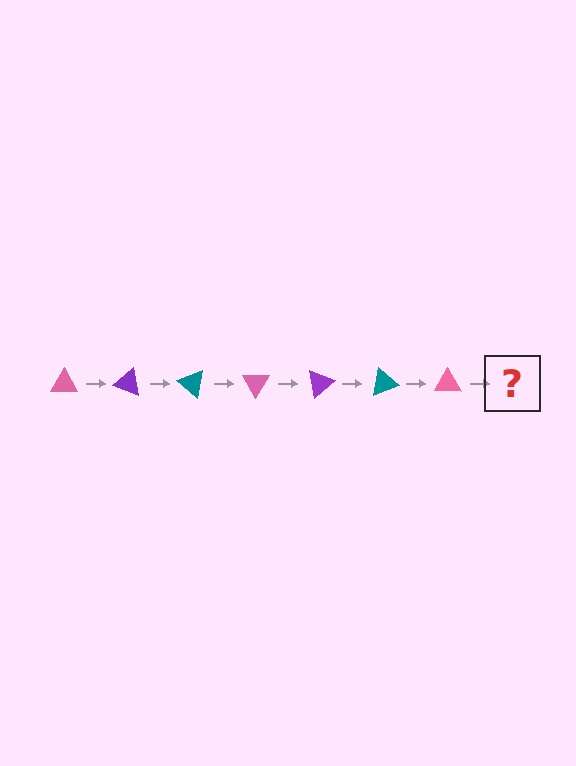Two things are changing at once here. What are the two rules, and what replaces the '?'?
The two rules are that it rotates 20 degrees each step and the color cycles through pink, purple, and teal. The '?' should be a purple triangle, rotated 140 degrees from the start.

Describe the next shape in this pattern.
It should be a purple triangle, rotated 140 degrees from the start.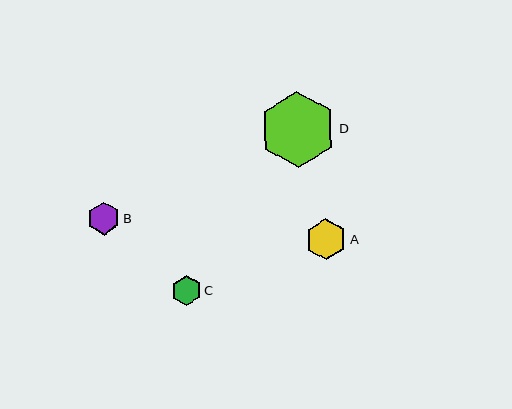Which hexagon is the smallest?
Hexagon C is the smallest with a size of approximately 30 pixels.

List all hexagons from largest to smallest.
From largest to smallest: D, A, B, C.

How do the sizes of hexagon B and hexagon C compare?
Hexagon B and hexagon C are approximately the same size.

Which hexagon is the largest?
Hexagon D is the largest with a size of approximately 76 pixels.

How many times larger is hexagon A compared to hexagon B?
Hexagon A is approximately 1.2 times the size of hexagon B.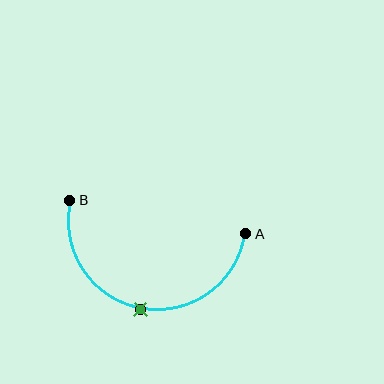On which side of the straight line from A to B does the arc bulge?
The arc bulges below the straight line connecting A and B.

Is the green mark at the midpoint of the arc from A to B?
Yes. The green mark lies on the arc at equal arc-length from both A and B — it is the arc midpoint.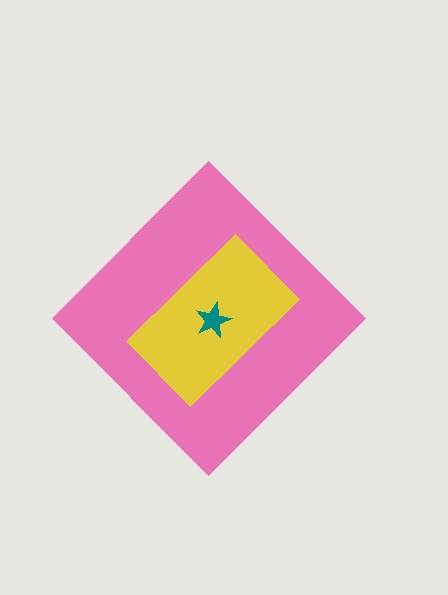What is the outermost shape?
The pink diamond.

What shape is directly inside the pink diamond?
The yellow rectangle.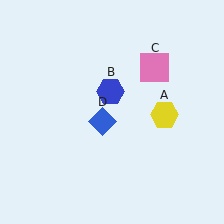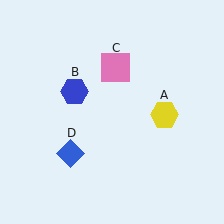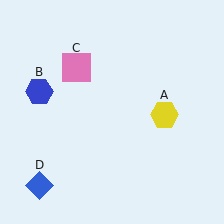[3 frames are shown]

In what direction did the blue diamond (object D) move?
The blue diamond (object D) moved down and to the left.